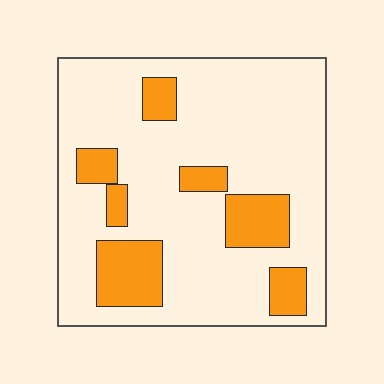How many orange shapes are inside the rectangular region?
7.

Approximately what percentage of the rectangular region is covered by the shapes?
Approximately 20%.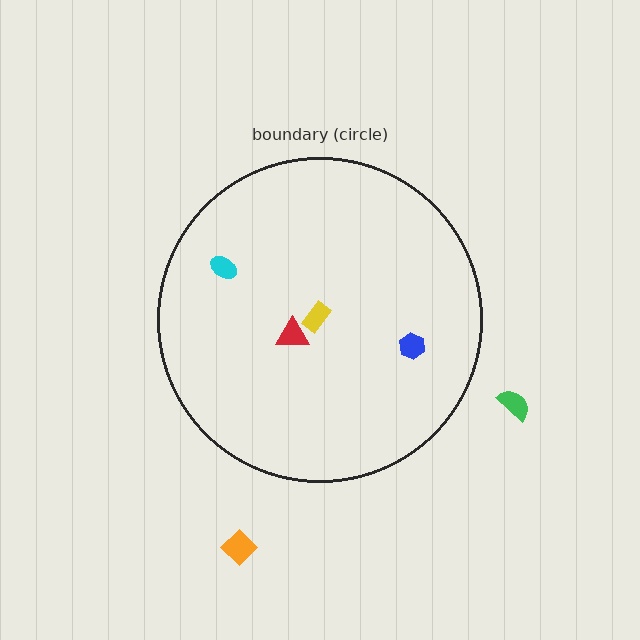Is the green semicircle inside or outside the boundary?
Outside.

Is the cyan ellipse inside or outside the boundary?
Inside.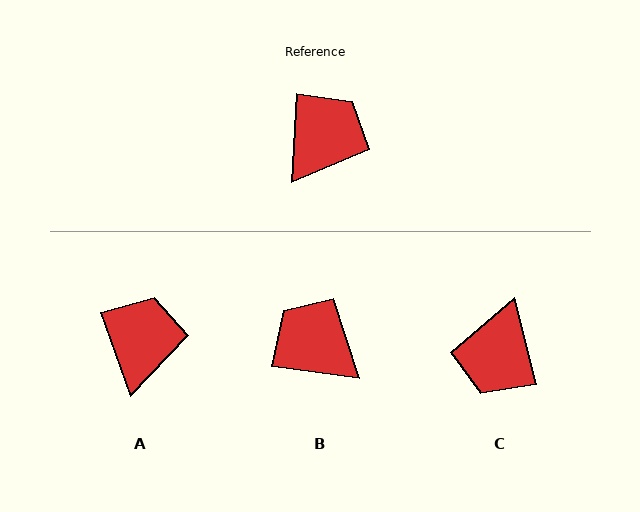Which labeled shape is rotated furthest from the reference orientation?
C, about 163 degrees away.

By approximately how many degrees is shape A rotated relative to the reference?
Approximately 23 degrees counter-clockwise.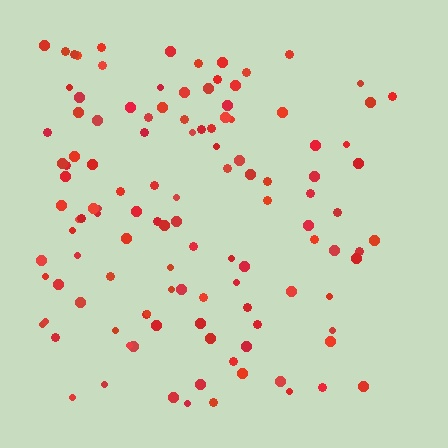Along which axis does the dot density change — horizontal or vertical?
Horizontal.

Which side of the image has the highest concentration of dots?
The left.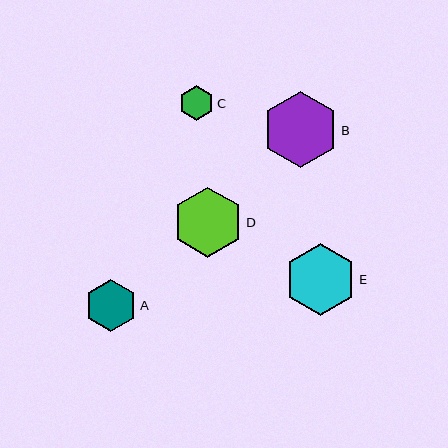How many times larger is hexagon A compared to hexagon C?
Hexagon A is approximately 1.5 times the size of hexagon C.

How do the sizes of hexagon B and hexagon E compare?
Hexagon B and hexagon E are approximately the same size.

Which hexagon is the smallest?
Hexagon C is the smallest with a size of approximately 35 pixels.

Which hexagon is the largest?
Hexagon B is the largest with a size of approximately 76 pixels.